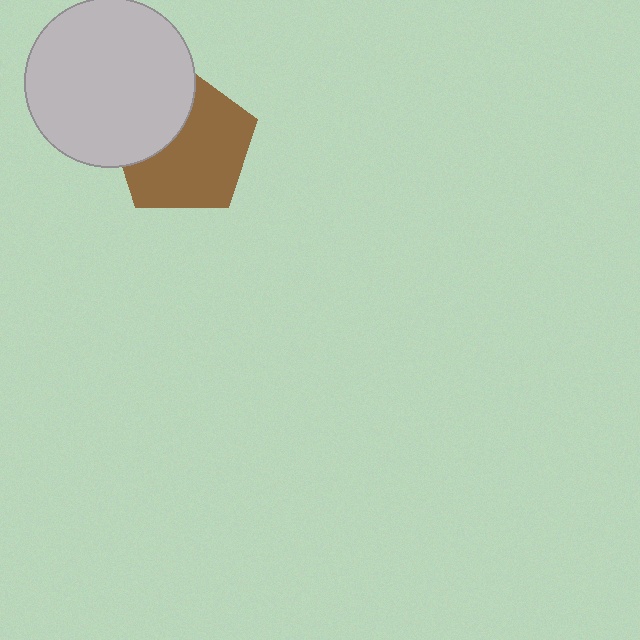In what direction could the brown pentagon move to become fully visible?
The brown pentagon could move toward the lower-right. That would shift it out from behind the light gray circle entirely.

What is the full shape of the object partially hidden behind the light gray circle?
The partially hidden object is a brown pentagon.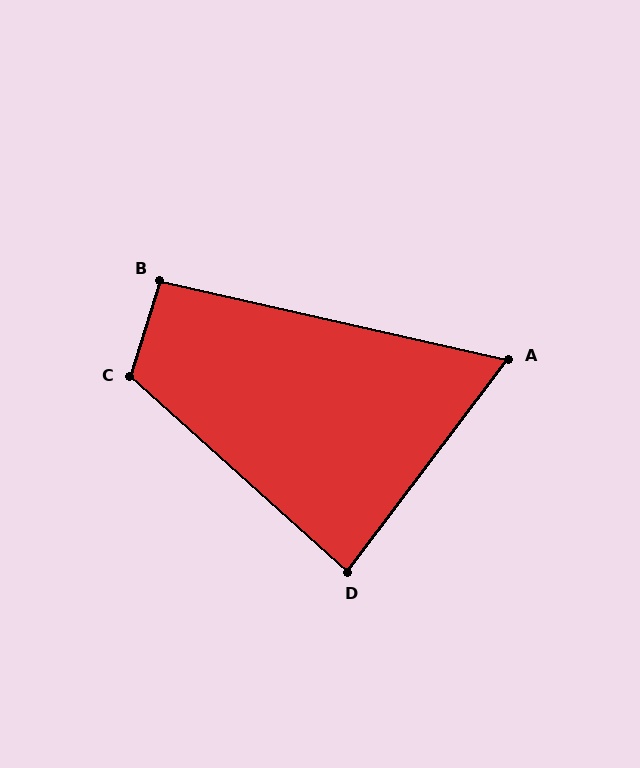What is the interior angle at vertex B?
Approximately 95 degrees (approximately right).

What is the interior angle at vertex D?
Approximately 85 degrees (approximately right).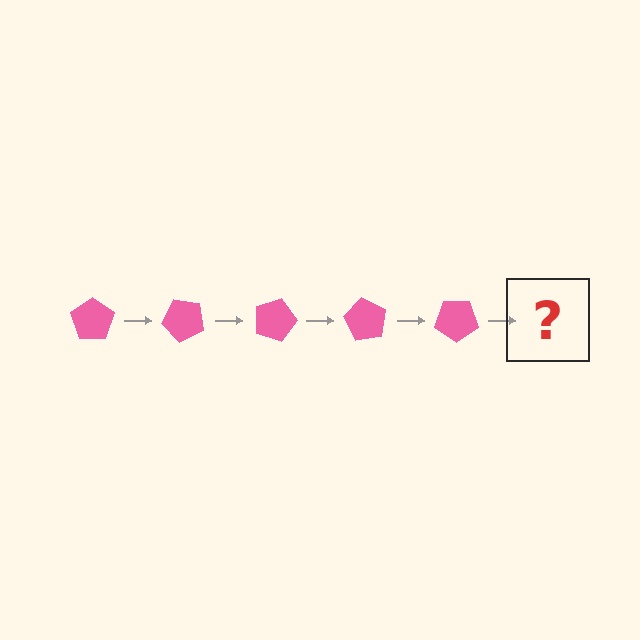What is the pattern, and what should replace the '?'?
The pattern is that the pentagon rotates 45 degrees each step. The '?' should be a pink pentagon rotated 225 degrees.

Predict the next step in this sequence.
The next step is a pink pentagon rotated 225 degrees.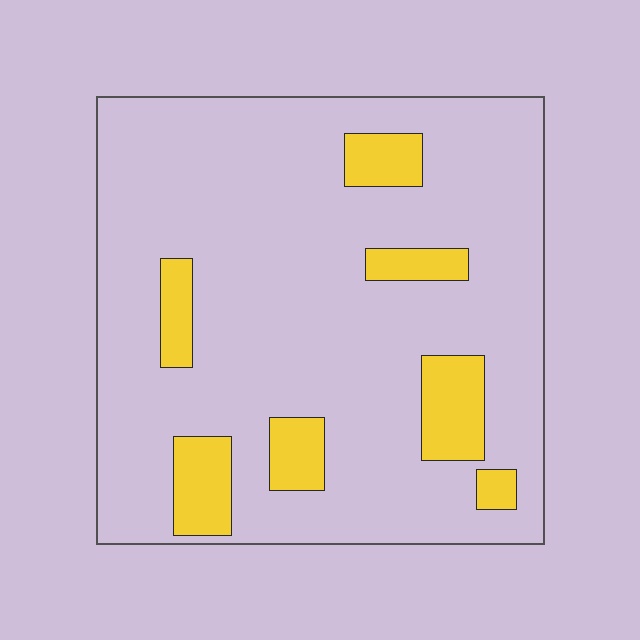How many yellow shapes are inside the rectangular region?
7.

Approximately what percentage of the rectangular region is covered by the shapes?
Approximately 15%.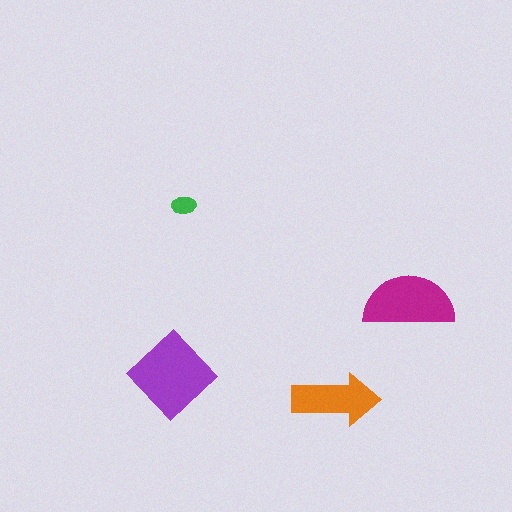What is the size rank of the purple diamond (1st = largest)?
1st.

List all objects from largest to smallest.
The purple diamond, the magenta semicircle, the orange arrow, the green ellipse.